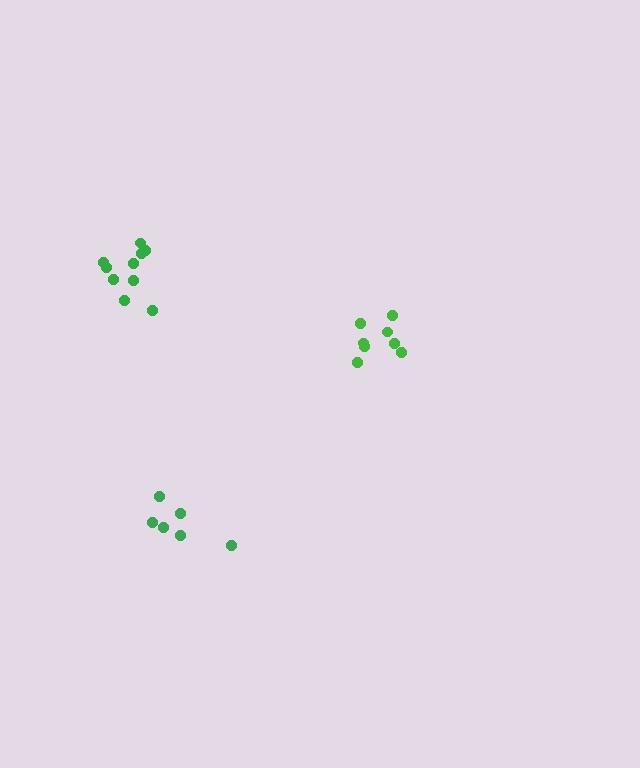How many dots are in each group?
Group 1: 6 dots, Group 2: 8 dots, Group 3: 10 dots (24 total).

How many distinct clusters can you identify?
There are 3 distinct clusters.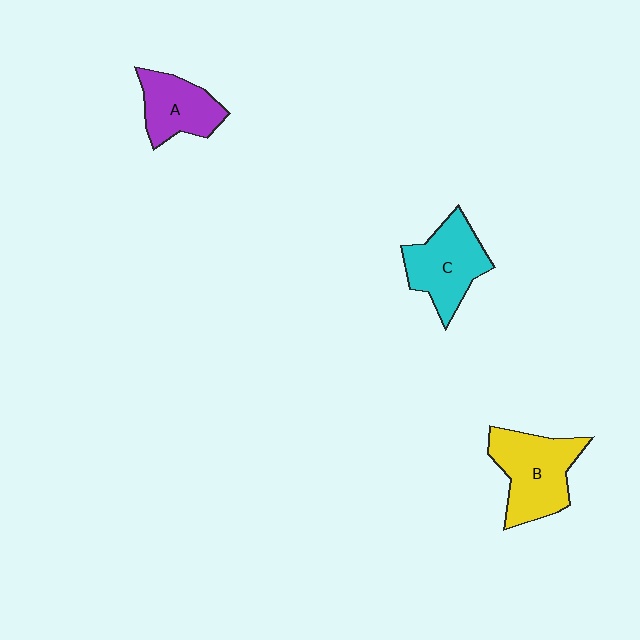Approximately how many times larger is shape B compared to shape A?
Approximately 1.4 times.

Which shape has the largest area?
Shape B (yellow).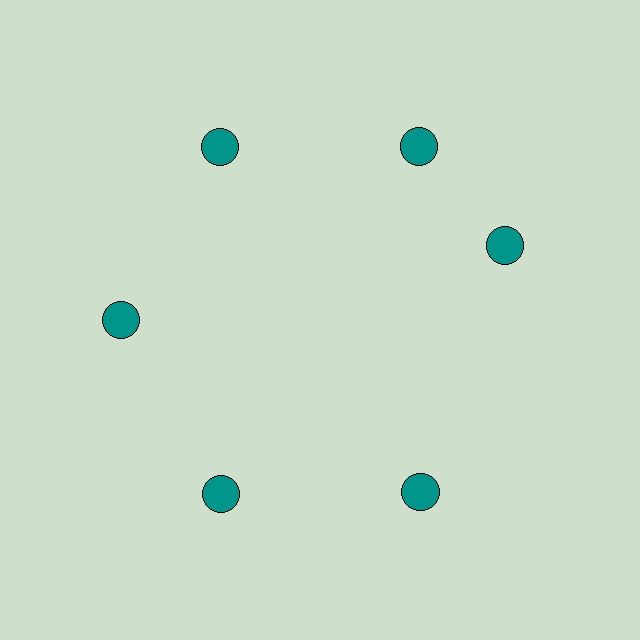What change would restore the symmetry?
The symmetry would be restored by rotating it back into even spacing with its neighbors so that all 6 circles sit at equal angles and equal distance from the center.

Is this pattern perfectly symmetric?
No. The 6 teal circles are arranged in a ring, but one element near the 3 o'clock position is rotated out of alignment along the ring, breaking the 6-fold rotational symmetry.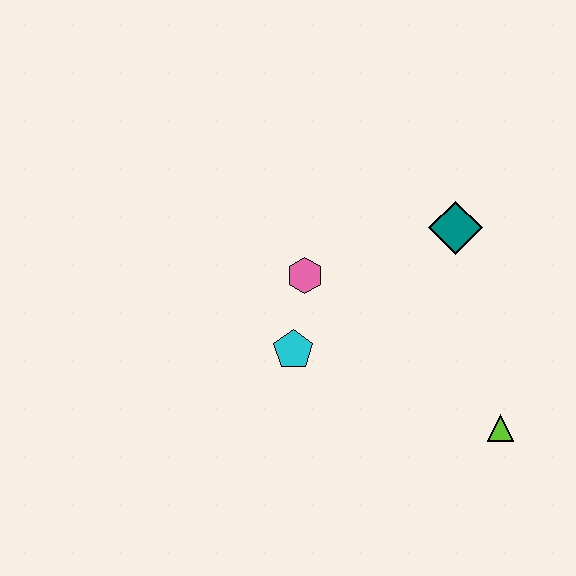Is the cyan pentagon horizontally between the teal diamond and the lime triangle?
No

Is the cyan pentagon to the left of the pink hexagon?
Yes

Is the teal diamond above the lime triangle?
Yes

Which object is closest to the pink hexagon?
The cyan pentagon is closest to the pink hexagon.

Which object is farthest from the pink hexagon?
The lime triangle is farthest from the pink hexagon.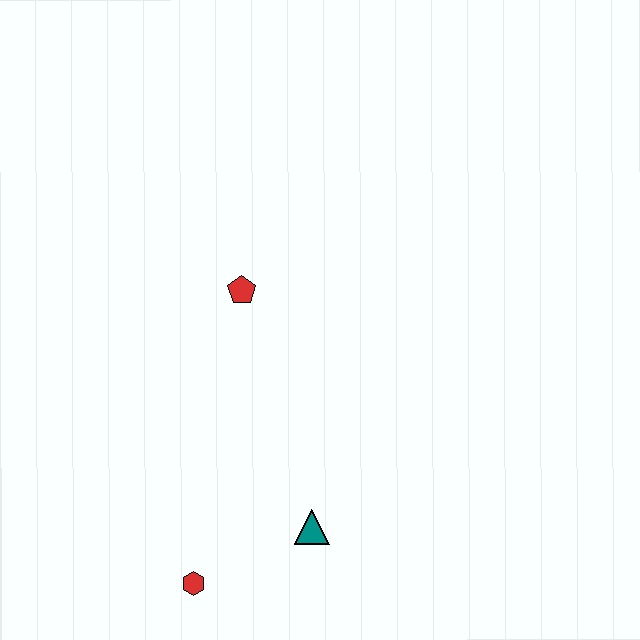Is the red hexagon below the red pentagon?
Yes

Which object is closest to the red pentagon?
The teal triangle is closest to the red pentagon.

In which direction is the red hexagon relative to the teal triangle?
The red hexagon is to the left of the teal triangle.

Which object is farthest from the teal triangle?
The red pentagon is farthest from the teal triangle.